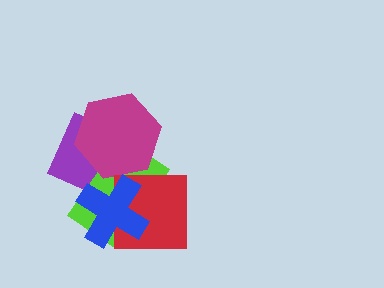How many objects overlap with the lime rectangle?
4 objects overlap with the lime rectangle.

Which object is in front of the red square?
The blue cross is in front of the red square.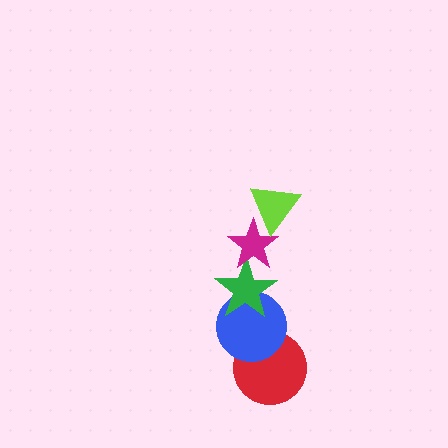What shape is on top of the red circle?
The blue circle is on top of the red circle.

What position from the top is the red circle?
The red circle is 5th from the top.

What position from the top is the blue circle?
The blue circle is 4th from the top.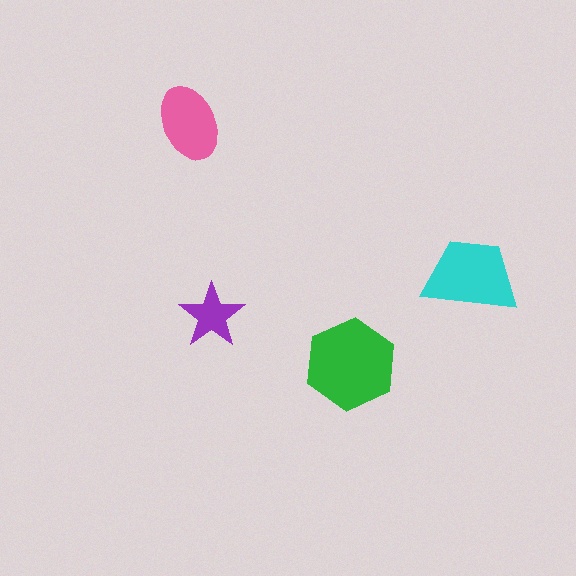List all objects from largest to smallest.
The green hexagon, the cyan trapezoid, the pink ellipse, the purple star.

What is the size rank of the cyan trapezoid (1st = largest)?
2nd.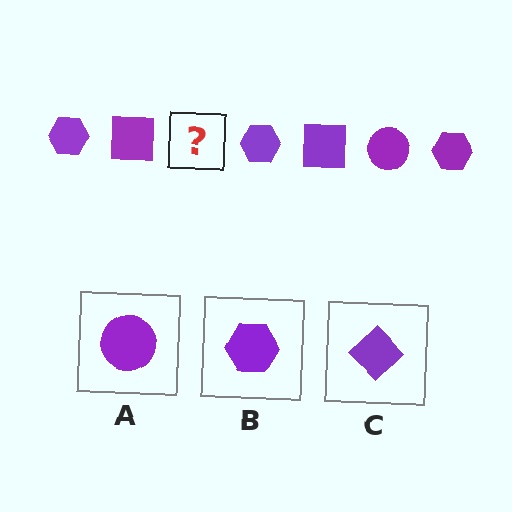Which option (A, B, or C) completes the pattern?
A.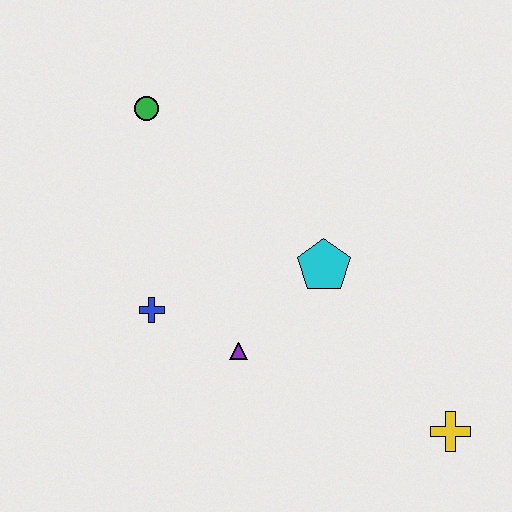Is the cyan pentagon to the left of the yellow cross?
Yes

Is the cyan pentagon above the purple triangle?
Yes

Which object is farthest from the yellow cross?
The green circle is farthest from the yellow cross.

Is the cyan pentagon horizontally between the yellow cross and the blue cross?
Yes